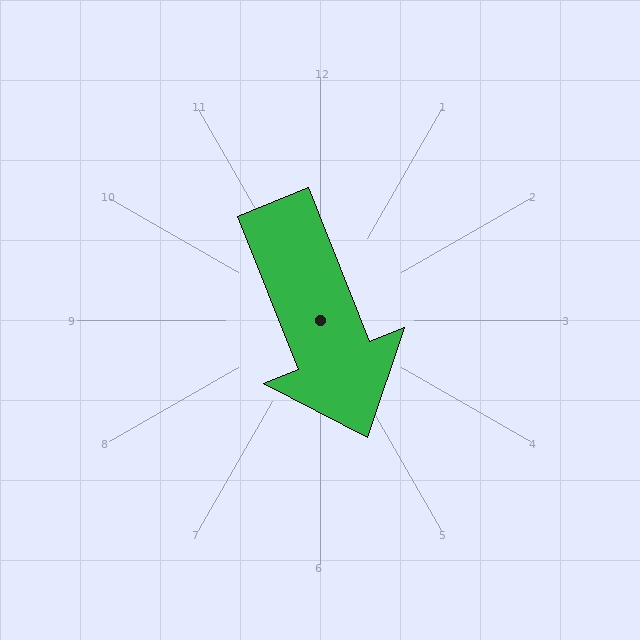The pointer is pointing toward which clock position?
Roughly 5 o'clock.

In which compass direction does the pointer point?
South.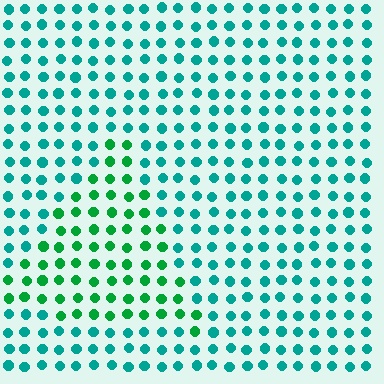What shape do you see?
I see a triangle.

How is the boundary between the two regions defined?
The boundary is defined purely by a slight shift in hue (about 35 degrees). Spacing, size, and orientation are identical on both sides.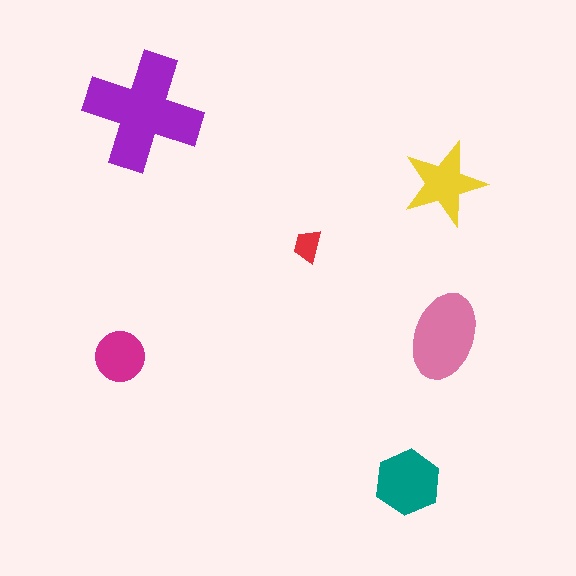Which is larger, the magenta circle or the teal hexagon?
The teal hexagon.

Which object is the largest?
The purple cross.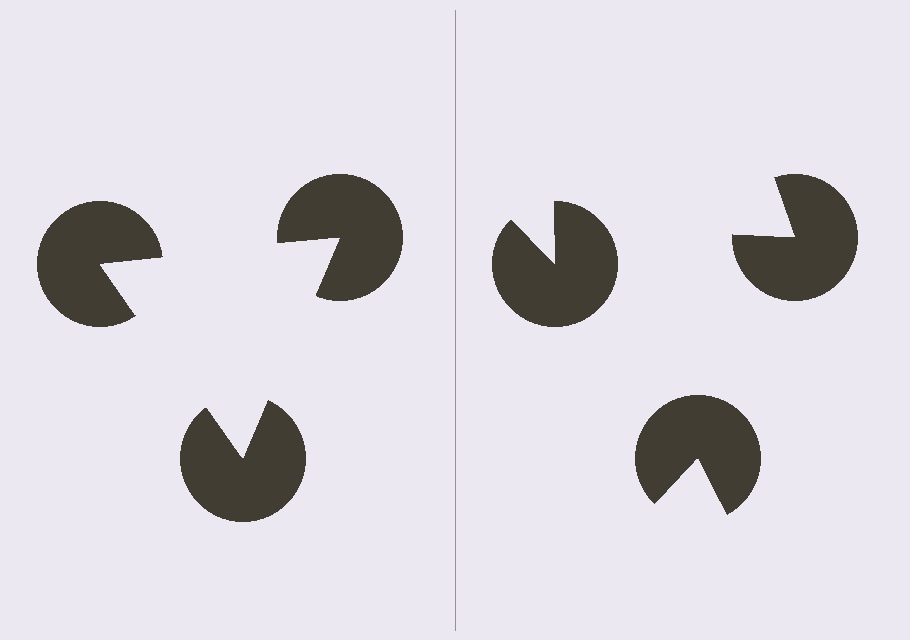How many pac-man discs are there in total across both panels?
6 — 3 on each side.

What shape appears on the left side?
An illusory triangle.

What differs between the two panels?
The pac-man discs are positioned identically on both sides; only the wedge orientations differ. On the left they align to a triangle; on the right they are misaligned.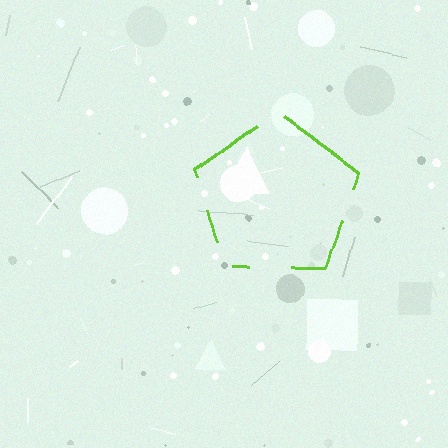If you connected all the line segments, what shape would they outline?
They would outline a pentagon.